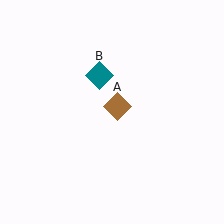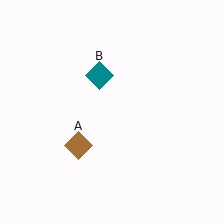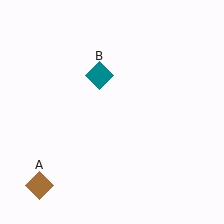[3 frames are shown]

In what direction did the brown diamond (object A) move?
The brown diamond (object A) moved down and to the left.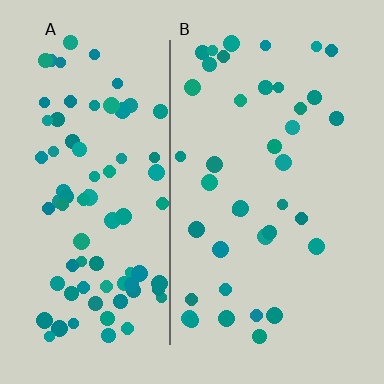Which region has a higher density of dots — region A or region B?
A (the left).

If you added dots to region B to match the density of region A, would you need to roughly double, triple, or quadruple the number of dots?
Approximately double.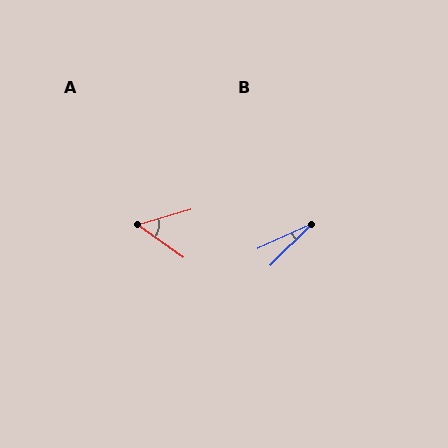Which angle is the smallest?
B, at approximately 20 degrees.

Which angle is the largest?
A, at approximately 51 degrees.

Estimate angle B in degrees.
Approximately 20 degrees.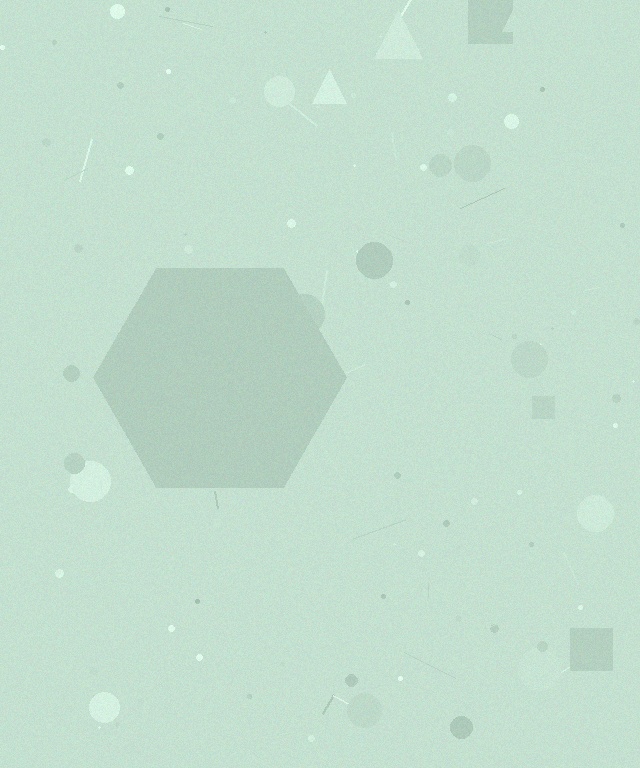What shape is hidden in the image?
A hexagon is hidden in the image.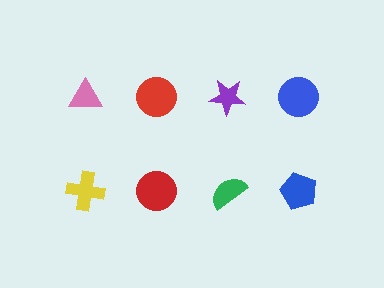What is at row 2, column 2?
A red circle.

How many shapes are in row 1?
4 shapes.